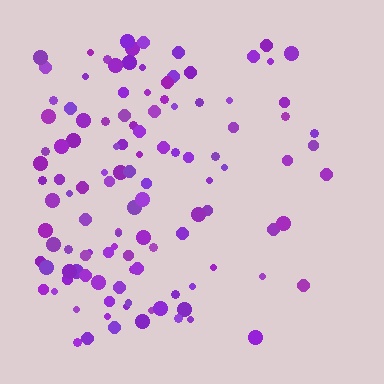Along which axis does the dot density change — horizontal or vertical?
Horizontal.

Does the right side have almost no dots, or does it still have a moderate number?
Still a moderate number, just noticeably fewer than the left.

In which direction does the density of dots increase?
From right to left, with the left side densest.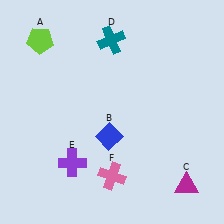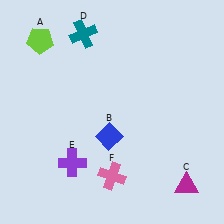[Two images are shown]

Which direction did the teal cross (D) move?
The teal cross (D) moved left.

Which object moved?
The teal cross (D) moved left.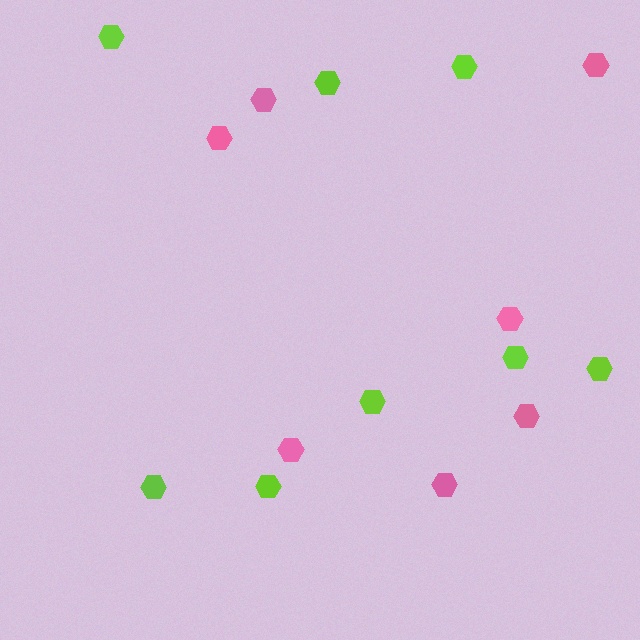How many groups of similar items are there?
There are 2 groups: one group of pink hexagons (7) and one group of lime hexagons (8).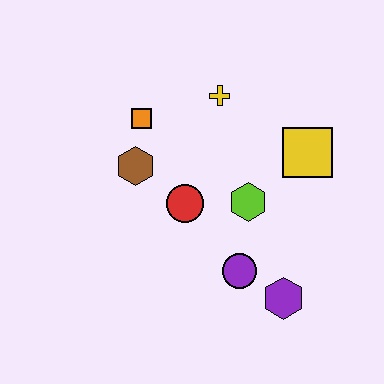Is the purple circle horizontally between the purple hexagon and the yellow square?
No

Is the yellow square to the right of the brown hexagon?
Yes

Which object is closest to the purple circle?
The purple hexagon is closest to the purple circle.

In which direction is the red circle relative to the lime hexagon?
The red circle is to the left of the lime hexagon.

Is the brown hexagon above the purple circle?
Yes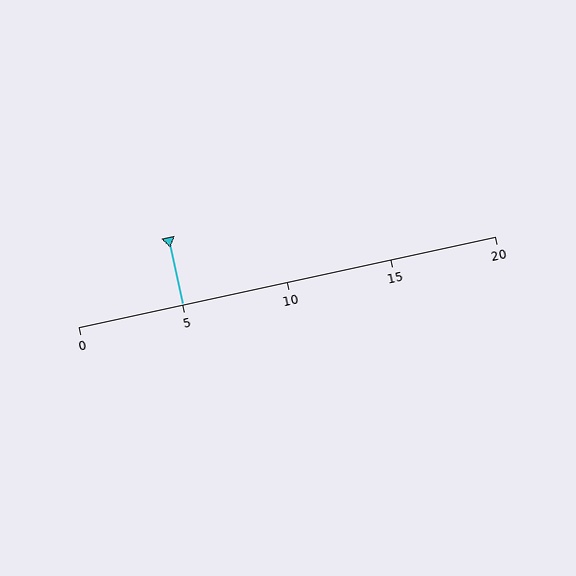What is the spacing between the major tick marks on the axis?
The major ticks are spaced 5 apart.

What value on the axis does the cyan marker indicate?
The marker indicates approximately 5.